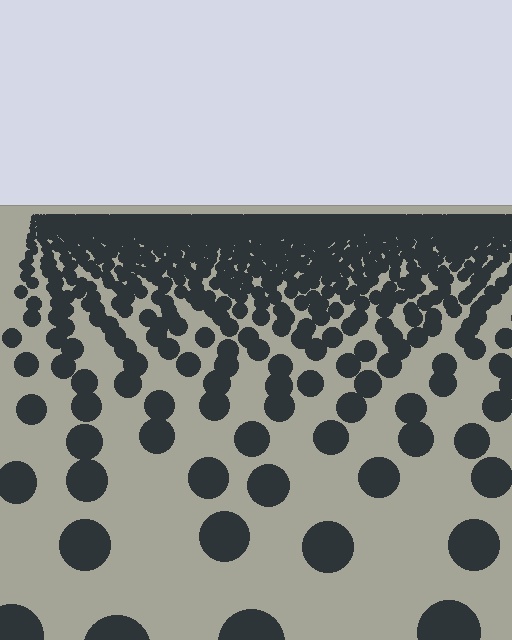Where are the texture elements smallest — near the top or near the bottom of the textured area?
Near the top.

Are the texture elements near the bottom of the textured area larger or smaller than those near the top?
Larger. Near the bottom, elements are closer to the viewer and appear at a bigger on-screen size.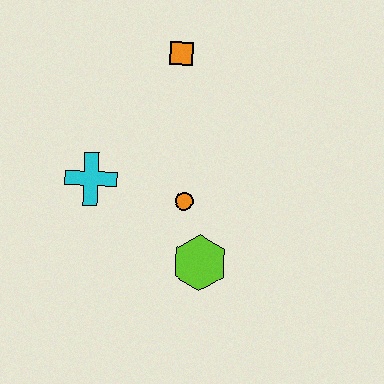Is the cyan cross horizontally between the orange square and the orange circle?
No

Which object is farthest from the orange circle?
The orange square is farthest from the orange circle.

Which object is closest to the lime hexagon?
The orange circle is closest to the lime hexagon.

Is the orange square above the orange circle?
Yes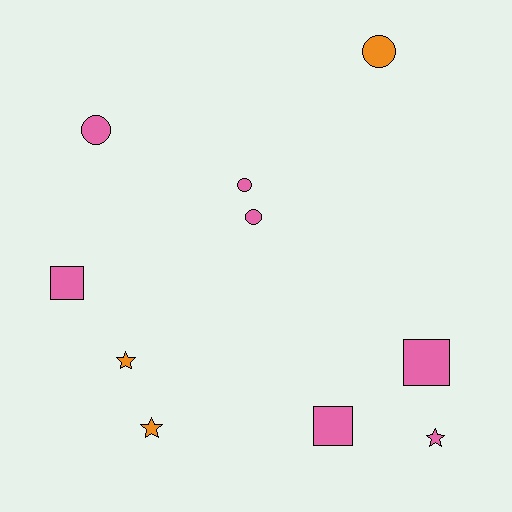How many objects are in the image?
There are 10 objects.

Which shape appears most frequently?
Circle, with 4 objects.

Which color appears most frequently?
Pink, with 7 objects.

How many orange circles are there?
There is 1 orange circle.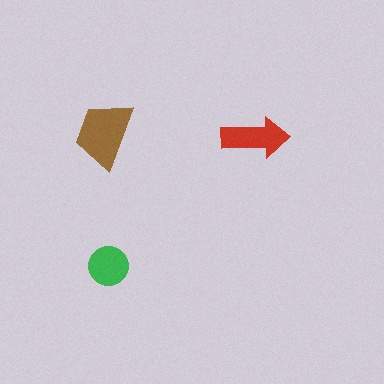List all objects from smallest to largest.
The green circle, the red arrow, the brown trapezoid.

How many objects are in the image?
There are 3 objects in the image.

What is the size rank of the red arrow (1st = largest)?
2nd.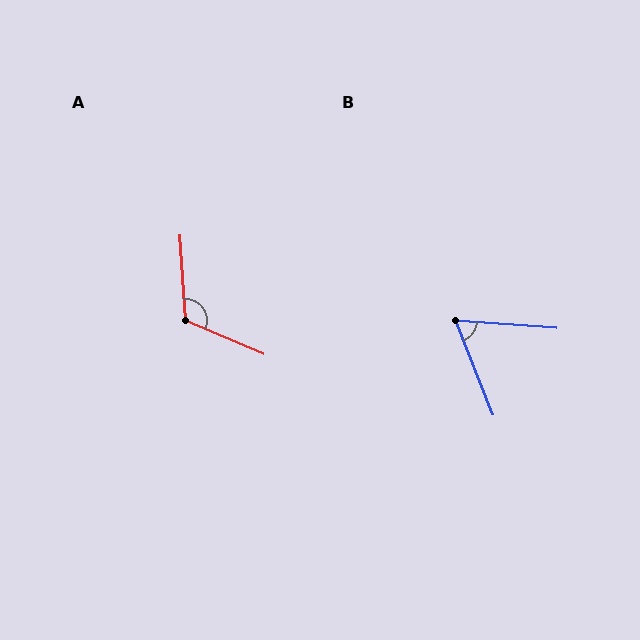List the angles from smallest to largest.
B (64°), A (116°).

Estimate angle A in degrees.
Approximately 116 degrees.